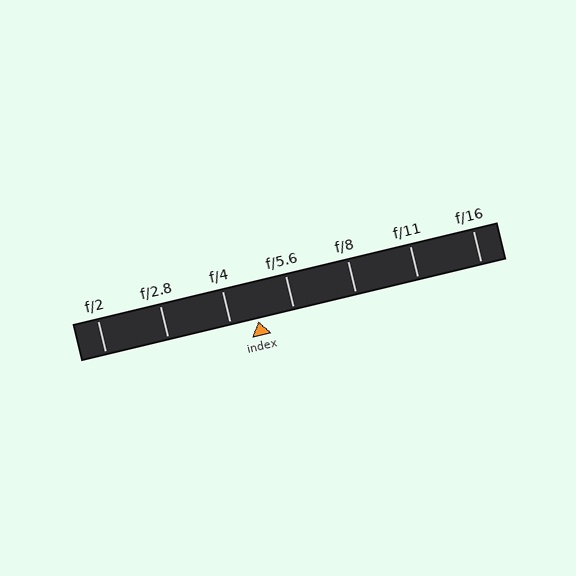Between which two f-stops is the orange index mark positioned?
The index mark is between f/4 and f/5.6.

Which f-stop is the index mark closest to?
The index mark is closest to f/4.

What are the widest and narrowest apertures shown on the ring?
The widest aperture shown is f/2 and the narrowest is f/16.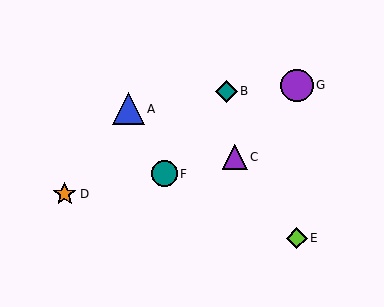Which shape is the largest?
The purple circle (labeled G) is the largest.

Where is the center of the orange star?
The center of the orange star is at (65, 194).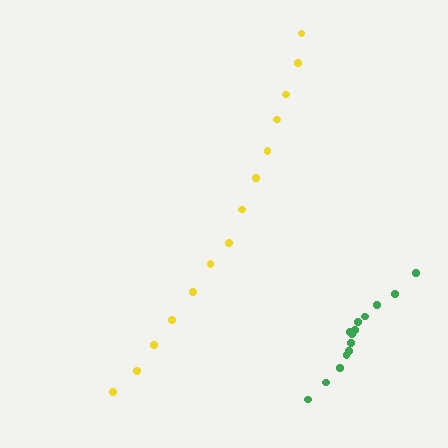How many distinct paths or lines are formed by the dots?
There are 2 distinct paths.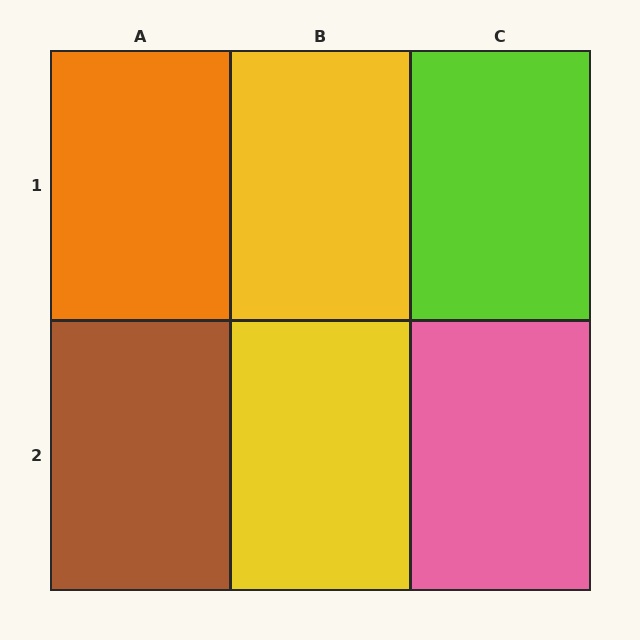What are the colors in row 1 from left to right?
Orange, yellow, lime.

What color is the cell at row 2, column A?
Brown.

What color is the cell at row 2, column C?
Pink.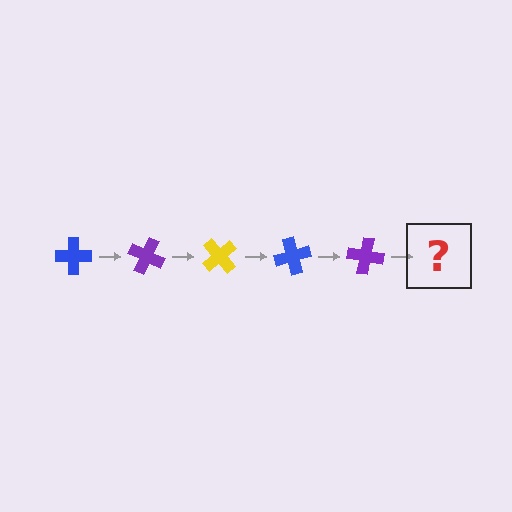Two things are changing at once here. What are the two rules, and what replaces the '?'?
The two rules are that it rotates 25 degrees each step and the color cycles through blue, purple, and yellow. The '?' should be a yellow cross, rotated 125 degrees from the start.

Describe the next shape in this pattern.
It should be a yellow cross, rotated 125 degrees from the start.